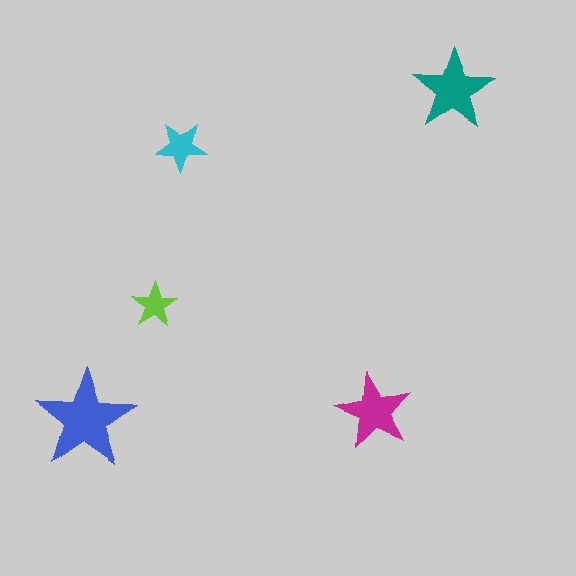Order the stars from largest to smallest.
the blue one, the teal one, the magenta one, the cyan one, the lime one.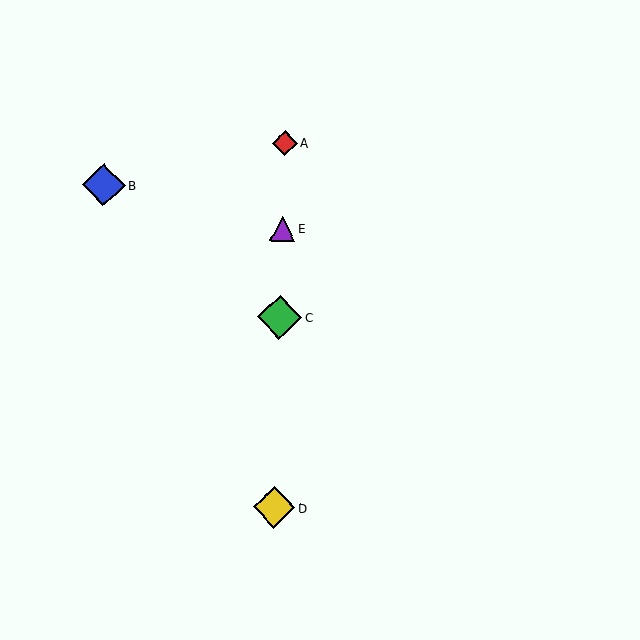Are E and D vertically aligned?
Yes, both are at x≈282.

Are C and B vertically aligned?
No, C is at x≈280 and B is at x≈104.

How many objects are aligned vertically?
4 objects (A, C, D, E) are aligned vertically.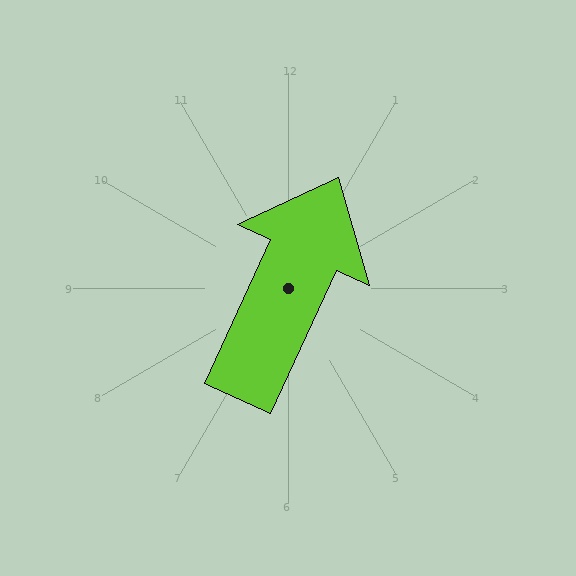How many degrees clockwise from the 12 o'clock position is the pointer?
Approximately 25 degrees.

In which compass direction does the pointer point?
Northeast.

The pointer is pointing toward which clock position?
Roughly 1 o'clock.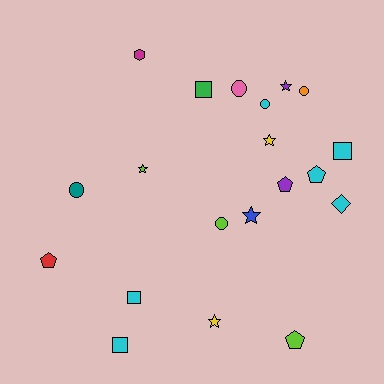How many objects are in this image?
There are 20 objects.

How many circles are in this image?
There are 5 circles.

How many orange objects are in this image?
There is 1 orange object.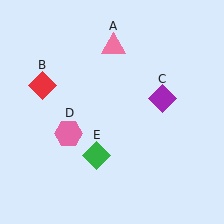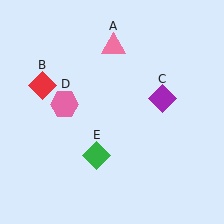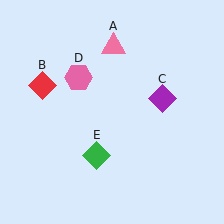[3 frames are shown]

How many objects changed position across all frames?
1 object changed position: pink hexagon (object D).